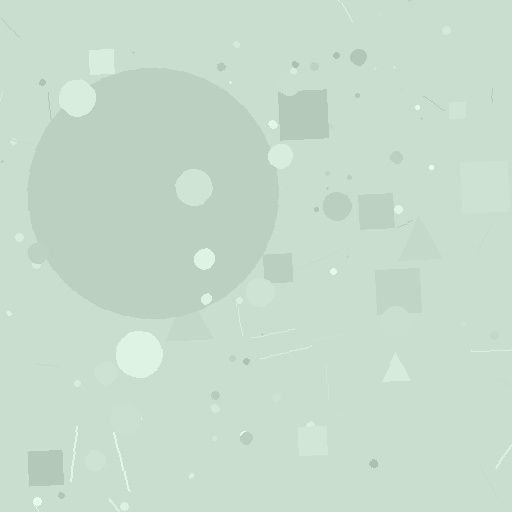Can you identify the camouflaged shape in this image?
The camouflaged shape is a circle.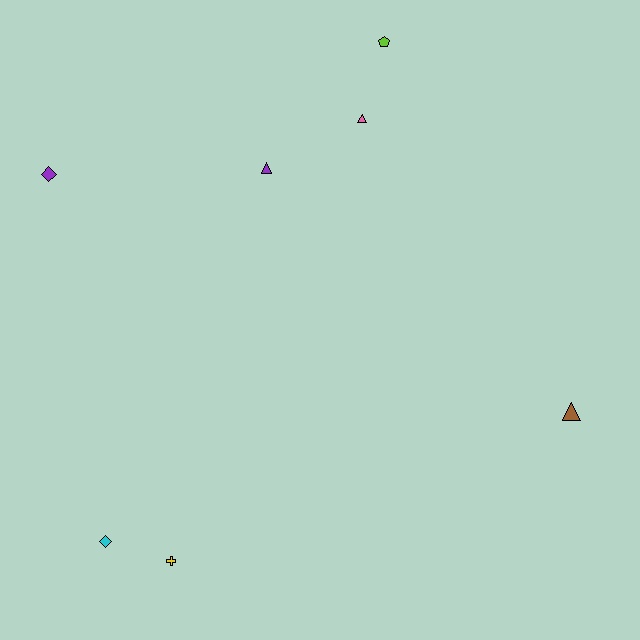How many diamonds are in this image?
There are 2 diamonds.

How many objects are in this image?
There are 7 objects.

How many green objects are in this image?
There are no green objects.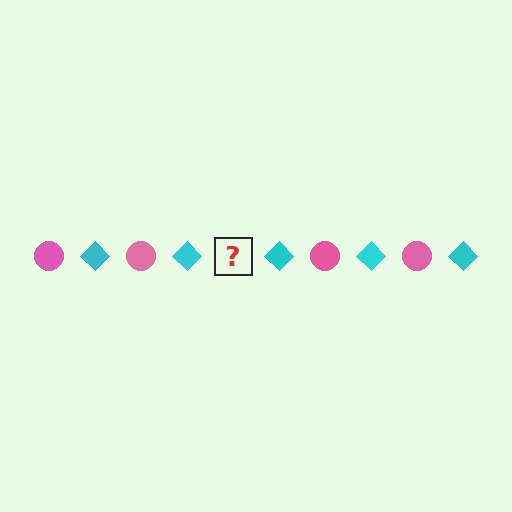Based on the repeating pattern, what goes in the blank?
The blank should be a pink circle.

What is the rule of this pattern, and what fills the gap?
The rule is that the pattern alternates between pink circle and cyan diamond. The gap should be filled with a pink circle.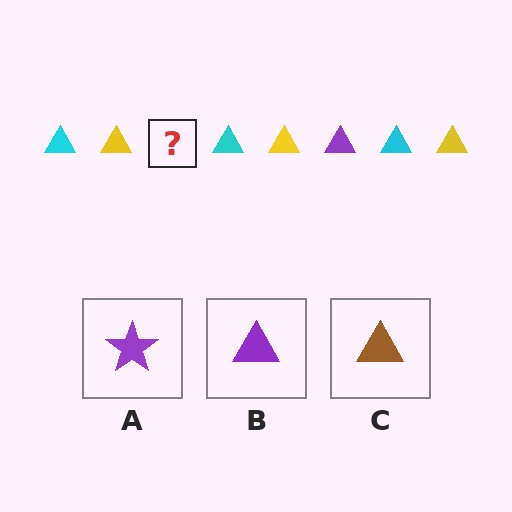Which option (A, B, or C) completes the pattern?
B.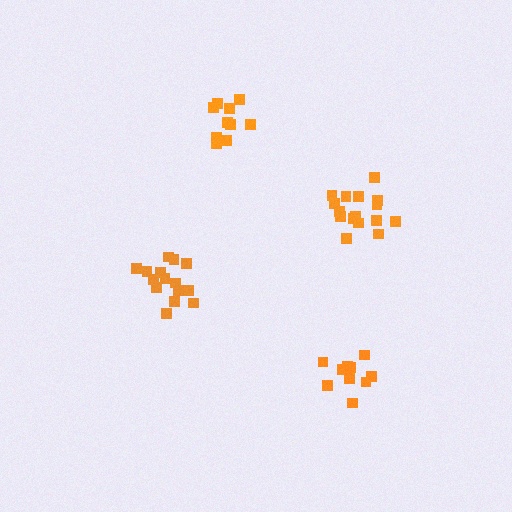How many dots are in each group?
Group 1: 16 dots, Group 2: 15 dots, Group 3: 10 dots, Group 4: 10 dots (51 total).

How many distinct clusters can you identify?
There are 4 distinct clusters.